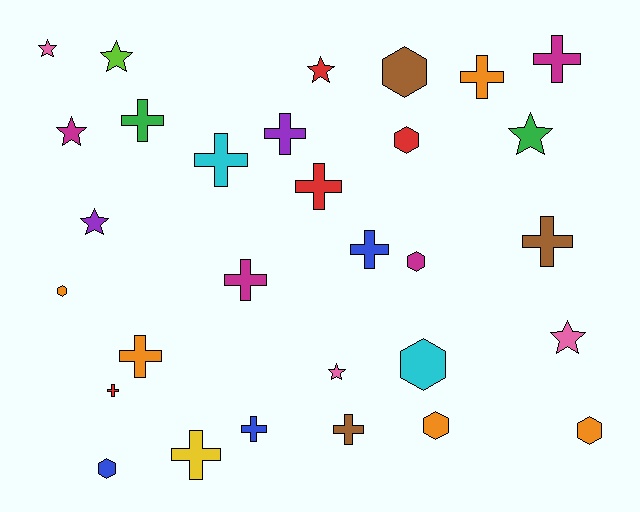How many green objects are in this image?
There are 2 green objects.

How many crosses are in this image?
There are 14 crosses.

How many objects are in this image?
There are 30 objects.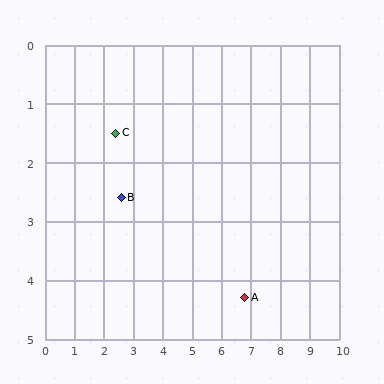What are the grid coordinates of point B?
Point B is at approximately (2.6, 2.6).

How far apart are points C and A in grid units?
Points C and A are about 5.2 grid units apart.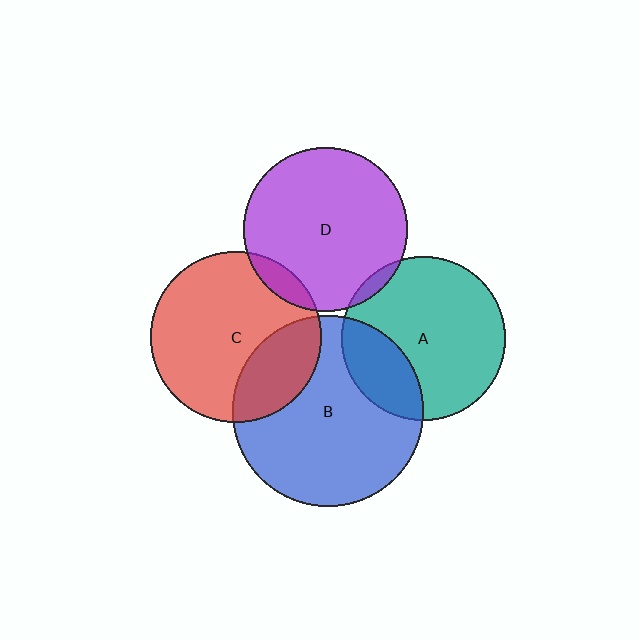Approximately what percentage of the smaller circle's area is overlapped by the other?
Approximately 25%.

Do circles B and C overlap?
Yes.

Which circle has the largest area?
Circle B (blue).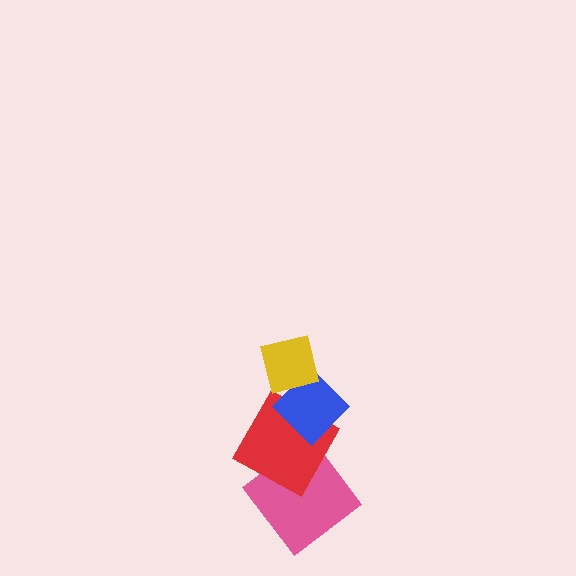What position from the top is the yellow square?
The yellow square is 1st from the top.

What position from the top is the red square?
The red square is 3rd from the top.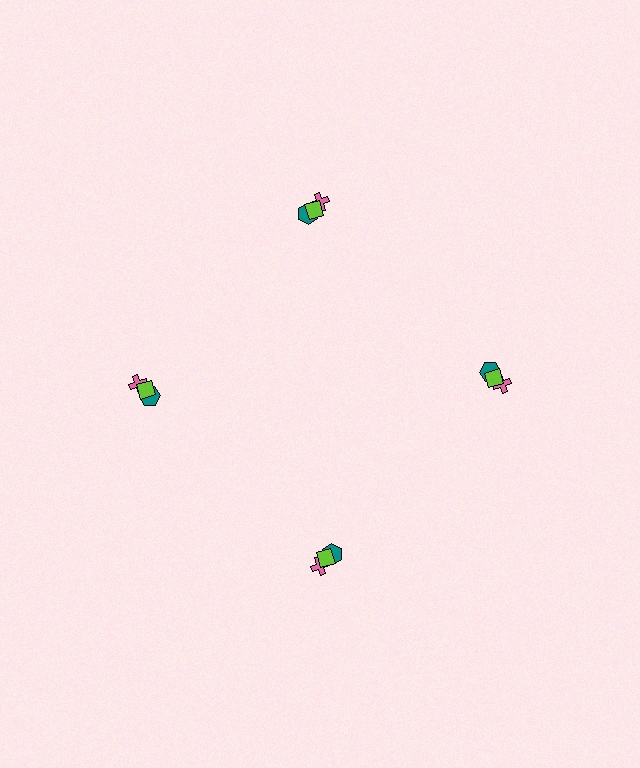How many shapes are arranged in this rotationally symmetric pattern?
There are 12 shapes, arranged in 4 groups of 3.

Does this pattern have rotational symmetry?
Yes, this pattern has 4-fold rotational symmetry. It looks the same after rotating 90 degrees around the center.